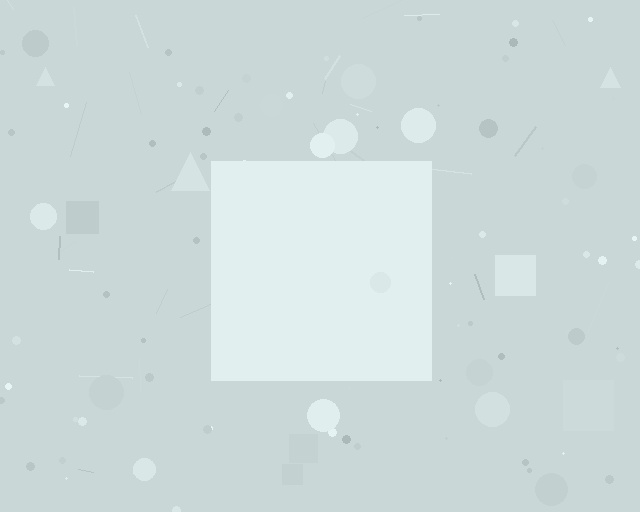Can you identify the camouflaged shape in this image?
The camouflaged shape is a square.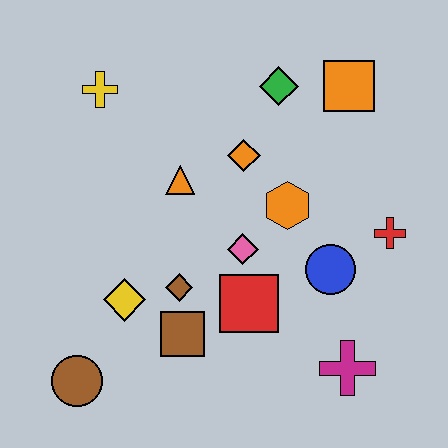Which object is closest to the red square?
The pink diamond is closest to the red square.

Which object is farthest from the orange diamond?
The brown circle is farthest from the orange diamond.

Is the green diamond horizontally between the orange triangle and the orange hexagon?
Yes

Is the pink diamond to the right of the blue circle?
No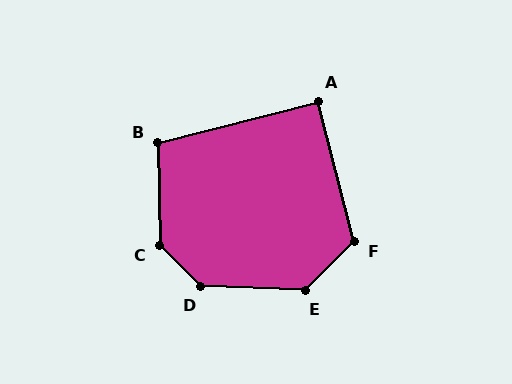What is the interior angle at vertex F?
Approximately 120 degrees (obtuse).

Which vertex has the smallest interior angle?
A, at approximately 90 degrees.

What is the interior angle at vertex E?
Approximately 133 degrees (obtuse).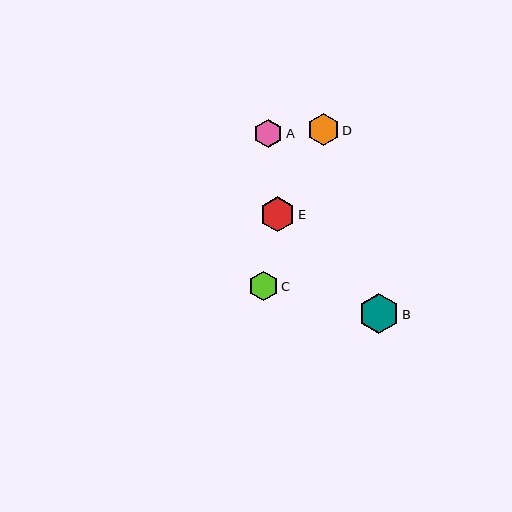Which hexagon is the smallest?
Hexagon A is the smallest with a size of approximately 29 pixels.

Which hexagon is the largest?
Hexagon B is the largest with a size of approximately 40 pixels.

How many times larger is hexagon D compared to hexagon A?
Hexagon D is approximately 1.1 times the size of hexagon A.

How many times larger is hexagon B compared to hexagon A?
Hexagon B is approximately 1.4 times the size of hexagon A.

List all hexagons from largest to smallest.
From largest to smallest: B, E, D, C, A.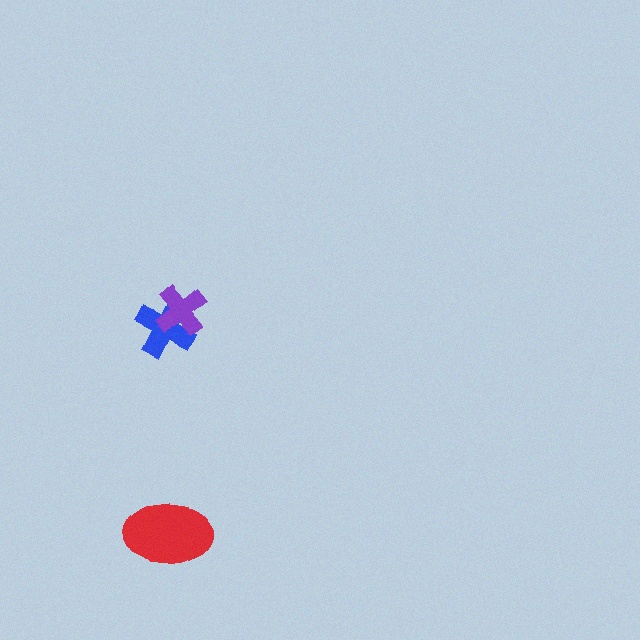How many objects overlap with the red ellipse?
0 objects overlap with the red ellipse.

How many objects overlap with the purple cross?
1 object overlaps with the purple cross.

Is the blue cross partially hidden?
Yes, it is partially covered by another shape.